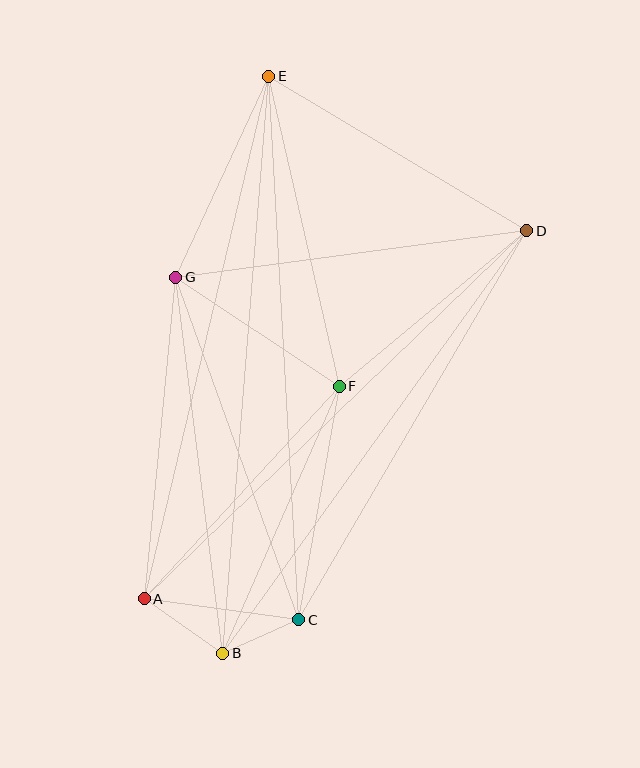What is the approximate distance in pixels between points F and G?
The distance between F and G is approximately 197 pixels.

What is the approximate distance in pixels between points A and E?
The distance between A and E is approximately 537 pixels.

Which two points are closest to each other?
Points B and C are closest to each other.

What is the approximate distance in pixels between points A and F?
The distance between A and F is approximately 288 pixels.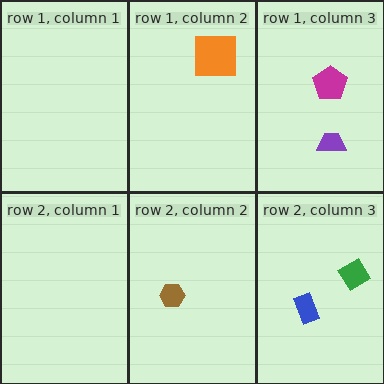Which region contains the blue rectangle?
The row 2, column 3 region.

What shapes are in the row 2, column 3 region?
The blue rectangle, the green diamond.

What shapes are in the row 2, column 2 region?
The brown hexagon.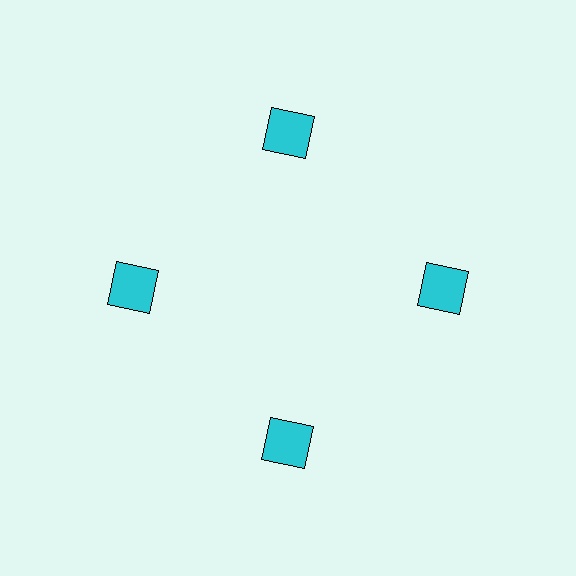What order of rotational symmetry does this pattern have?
This pattern has 4-fold rotational symmetry.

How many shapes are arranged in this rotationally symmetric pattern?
There are 4 shapes, arranged in 4 groups of 1.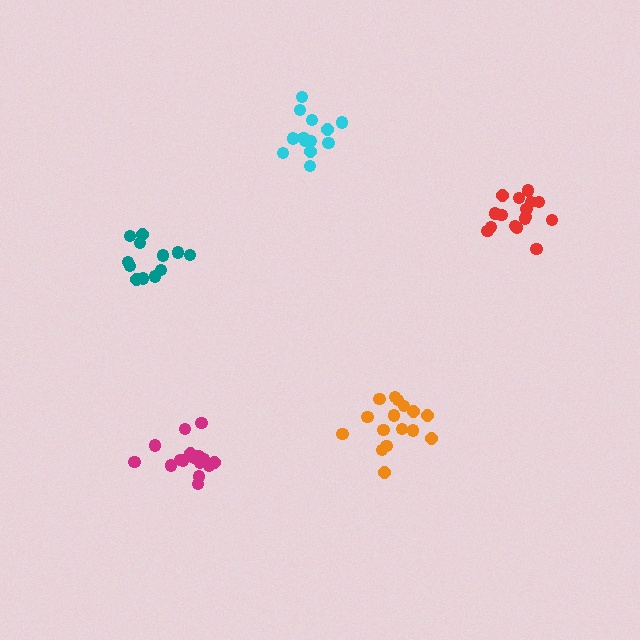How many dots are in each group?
Group 1: 16 dots, Group 2: 16 dots, Group 3: 12 dots, Group 4: 16 dots, Group 5: 13 dots (73 total).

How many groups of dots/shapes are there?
There are 5 groups.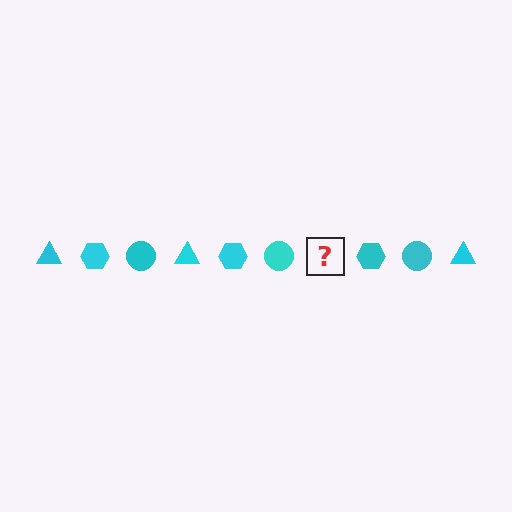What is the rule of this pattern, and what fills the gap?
The rule is that the pattern cycles through triangle, hexagon, circle shapes in cyan. The gap should be filled with a cyan triangle.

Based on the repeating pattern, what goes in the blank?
The blank should be a cyan triangle.